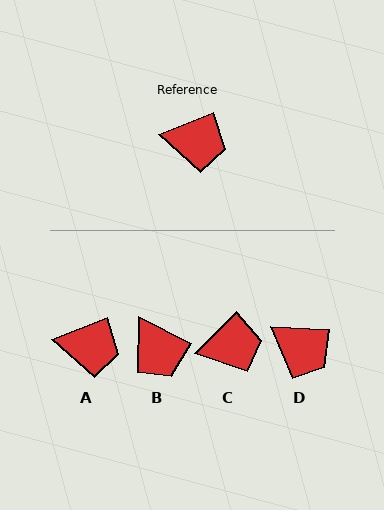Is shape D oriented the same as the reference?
No, it is off by about 25 degrees.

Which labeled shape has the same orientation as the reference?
A.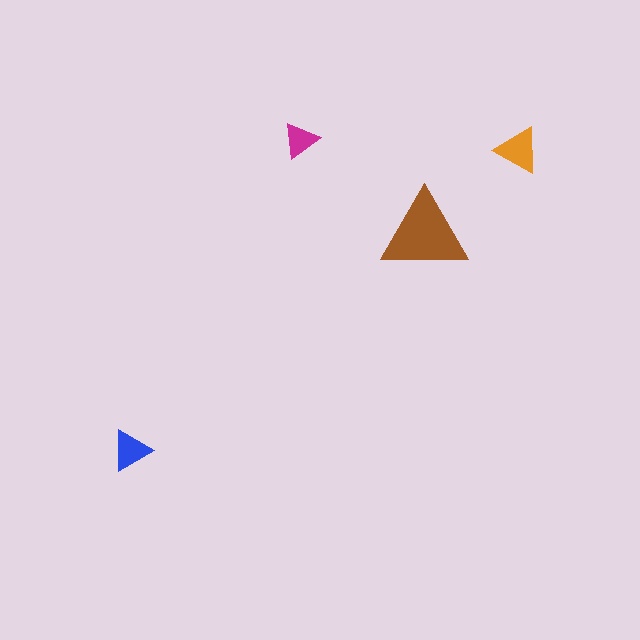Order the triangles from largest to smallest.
the brown one, the orange one, the blue one, the magenta one.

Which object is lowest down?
The blue triangle is bottommost.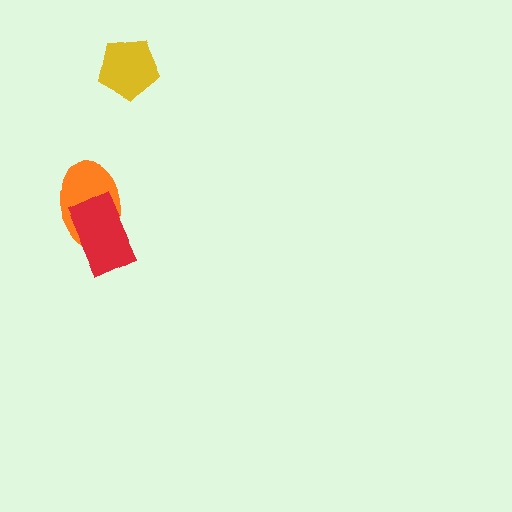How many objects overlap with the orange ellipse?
1 object overlaps with the orange ellipse.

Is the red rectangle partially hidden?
No, no other shape covers it.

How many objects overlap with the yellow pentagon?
0 objects overlap with the yellow pentagon.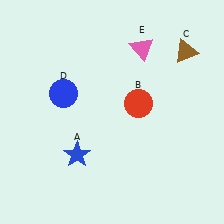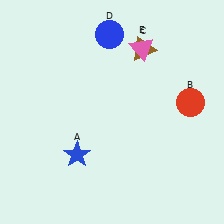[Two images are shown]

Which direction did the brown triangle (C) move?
The brown triangle (C) moved left.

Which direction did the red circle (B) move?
The red circle (B) moved right.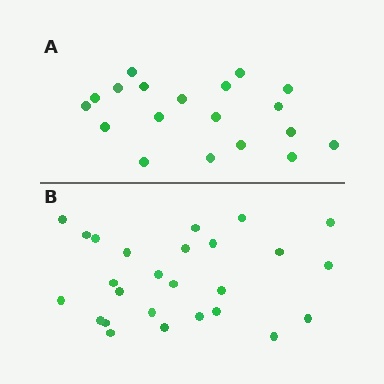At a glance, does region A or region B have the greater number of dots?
Region B (the bottom region) has more dots.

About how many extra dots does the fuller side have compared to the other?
Region B has roughly 8 or so more dots than region A.